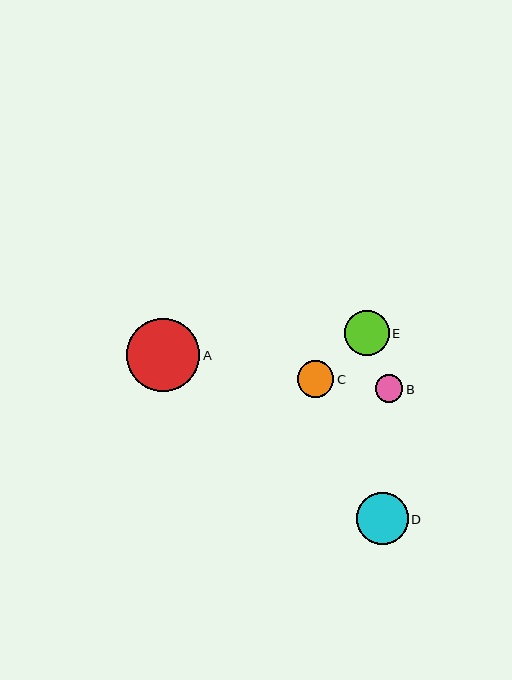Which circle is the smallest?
Circle B is the smallest with a size of approximately 28 pixels.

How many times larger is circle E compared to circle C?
Circle E is approximately 1.2 times the size of circle C.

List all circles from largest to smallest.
From largest to smallest: A, D, E, C, B.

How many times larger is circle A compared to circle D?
Circle A is approximately 1.4 times the size of circle D.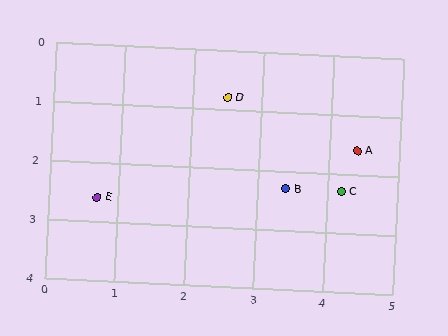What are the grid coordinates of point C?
Point C is at approximately (4.2, 2.3).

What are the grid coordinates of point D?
Point D is at approximately (2.5, 0.8).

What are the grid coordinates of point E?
Point E is at approximately (0.7, 2.6).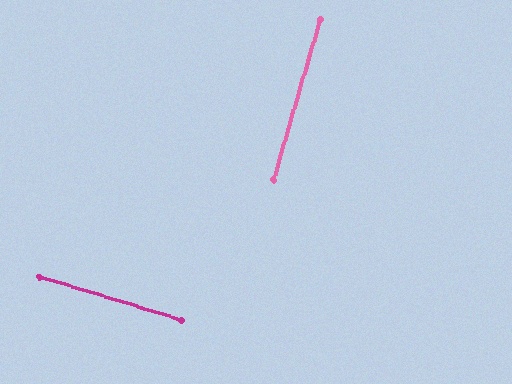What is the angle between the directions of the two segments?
Approximately 89 degrees.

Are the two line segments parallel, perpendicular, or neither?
Perpendicular — they meet at approximately 89°.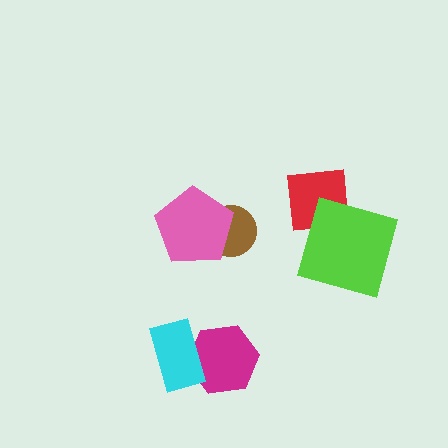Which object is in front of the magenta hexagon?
The cyan rectangle is in front of the magenta hexagon.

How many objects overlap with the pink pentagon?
1 object overlaps with the pink pentagon.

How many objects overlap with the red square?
1 object overlaps with the red square.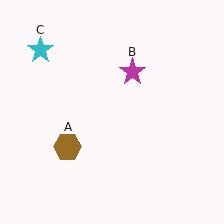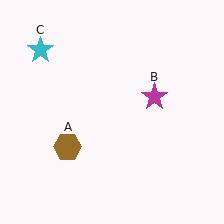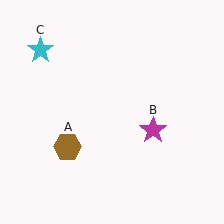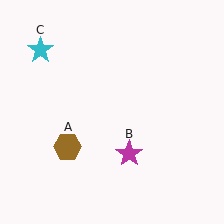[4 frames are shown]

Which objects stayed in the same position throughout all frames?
Brown hexagon (object A) and cyan star (object C) remained stationary.